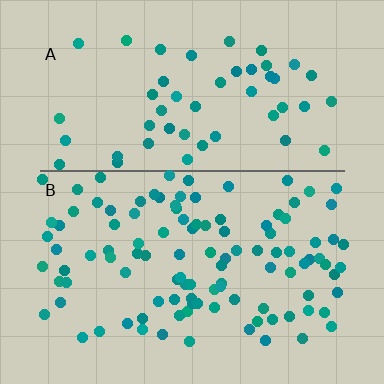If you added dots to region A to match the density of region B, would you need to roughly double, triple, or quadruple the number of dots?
Approximately double.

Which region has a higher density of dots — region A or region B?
B (the bottom).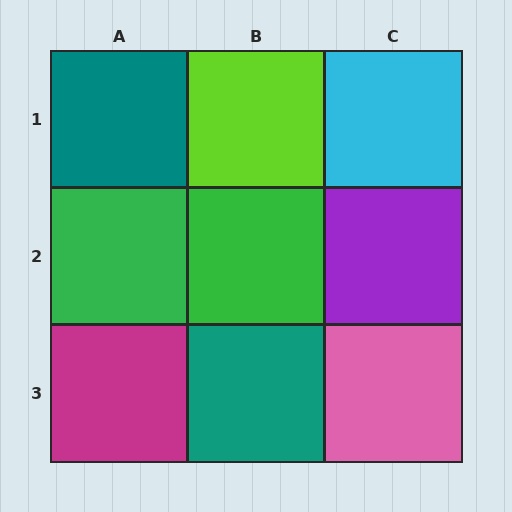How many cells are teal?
2 cells are teal.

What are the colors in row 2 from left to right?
Green, green, purple.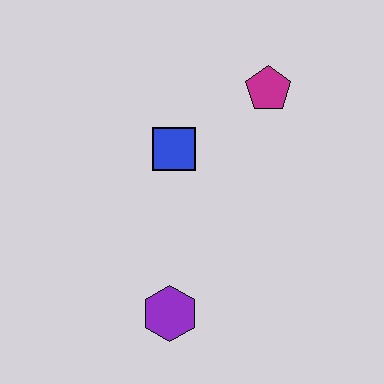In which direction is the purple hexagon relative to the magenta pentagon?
The purple hexagon is below the magenta pentagon.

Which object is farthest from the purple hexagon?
The magenta pentagon is farthest from the purple hexagon.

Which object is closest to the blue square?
The magenta pentagon is closest to the blue square.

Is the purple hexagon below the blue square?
Yes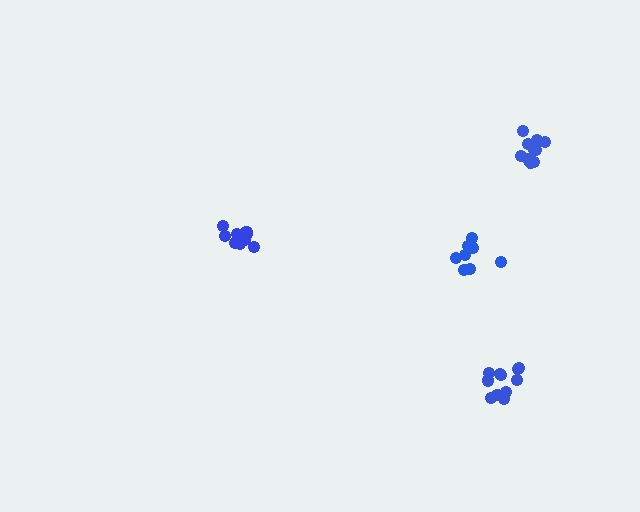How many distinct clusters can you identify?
There are 4 distinct clusters.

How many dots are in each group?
Group 1: 8 dots, Group 2: 12 dots, Group 3: 9 dots, Group 4: 11 dots (40 total).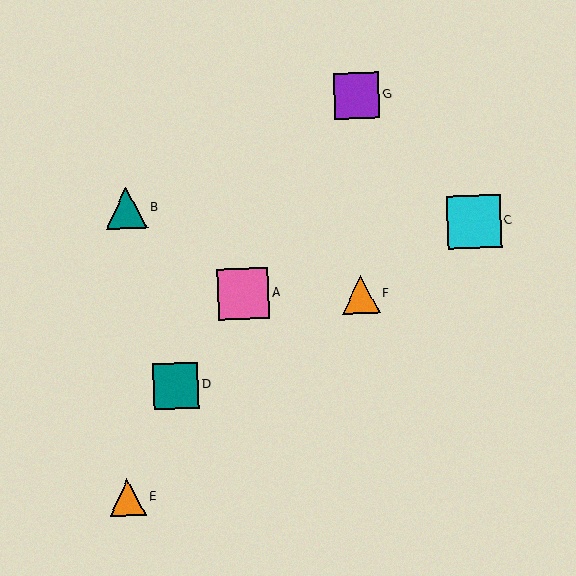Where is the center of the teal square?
The center of the teal square is at (176, 386).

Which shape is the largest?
The cyan square (labeled C) is the largest.